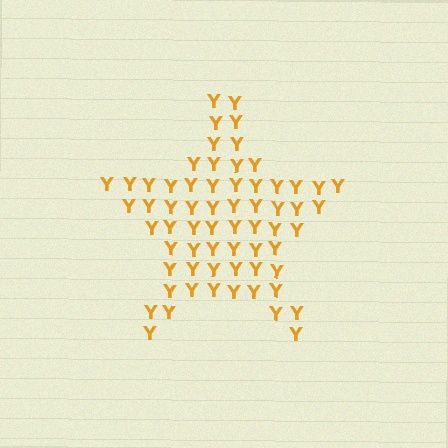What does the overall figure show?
The overall figure shows a star.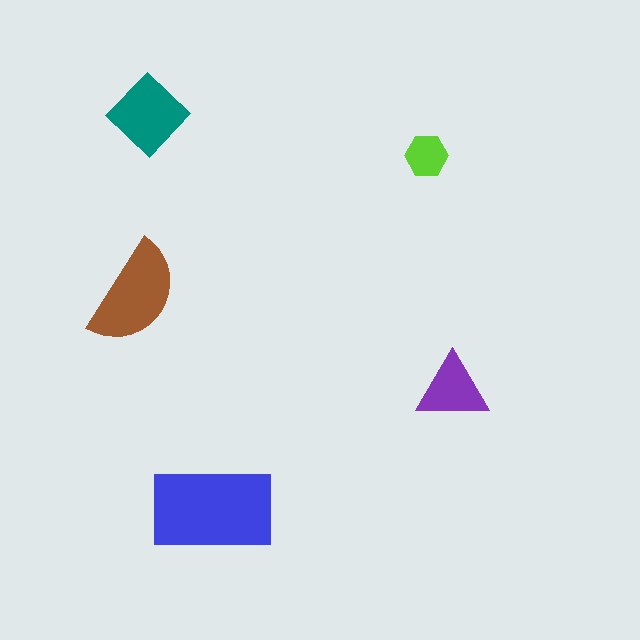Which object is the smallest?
The lime hexagon.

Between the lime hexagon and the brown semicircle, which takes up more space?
The brown semicircle.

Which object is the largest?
The blue rectangle.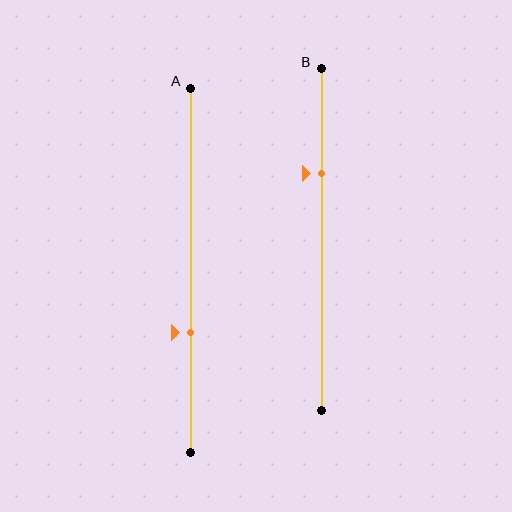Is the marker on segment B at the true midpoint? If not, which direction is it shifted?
No, the marker on segment B is shifted upward by about 20% of the segment length.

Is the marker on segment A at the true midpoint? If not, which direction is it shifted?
No, the marker on segment A is shifted downward by about 17% of the segment length.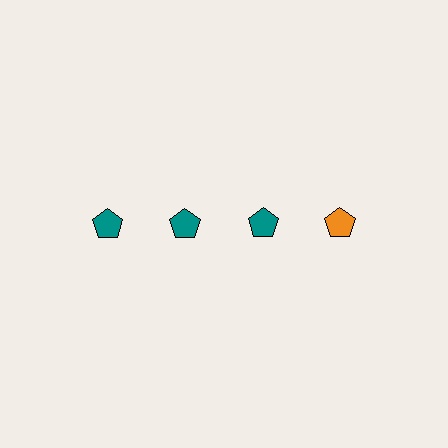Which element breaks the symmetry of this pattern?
The orange pentagon in the top row, second from right column breaks the symmetry. All other shapes are teal pentagons.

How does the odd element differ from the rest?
It has a different color: orange instead of teal.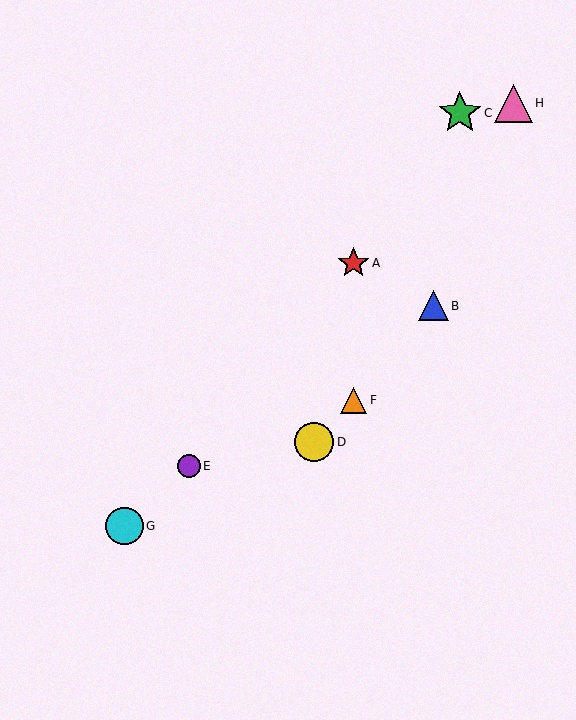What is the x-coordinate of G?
Object G is at x≈125.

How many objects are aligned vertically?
2 objects (A, F) are aligned vertically.